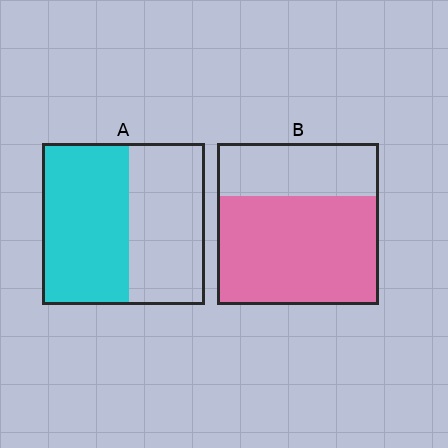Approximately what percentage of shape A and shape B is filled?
A is approximately 55% and B is approximately 65%.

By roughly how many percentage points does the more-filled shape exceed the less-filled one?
By roughly 15 percentage points (B over A).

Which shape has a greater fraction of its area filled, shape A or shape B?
Shape B.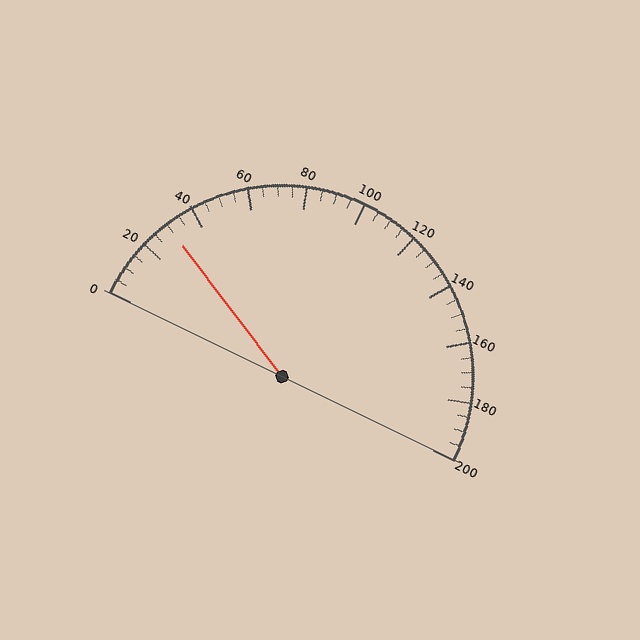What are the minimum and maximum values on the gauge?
The gauge ranges from 0 to 200.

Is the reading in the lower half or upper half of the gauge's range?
The reading is in the lower half of the range (0 to 200).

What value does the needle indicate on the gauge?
The needle indicates approximately 30.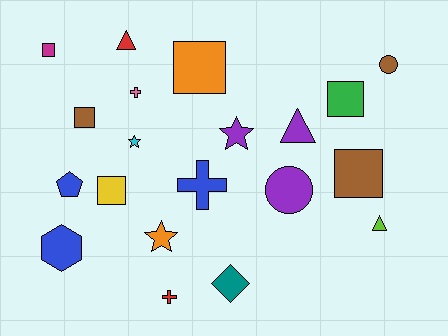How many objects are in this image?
There are 20 objects.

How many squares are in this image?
There are 6 squares.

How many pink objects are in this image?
There is 1 pink object.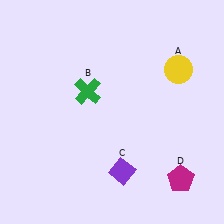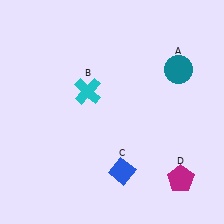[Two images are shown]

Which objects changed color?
A changed from yellow to teal. B changed from green to cyan. C changed from purple to blue.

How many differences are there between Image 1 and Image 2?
There are 3 differences between the two images.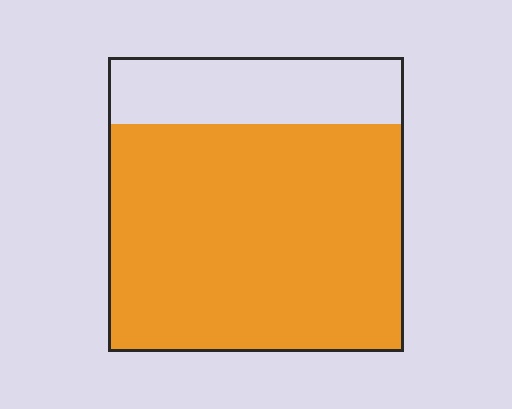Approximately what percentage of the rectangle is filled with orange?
Approximately 75%.